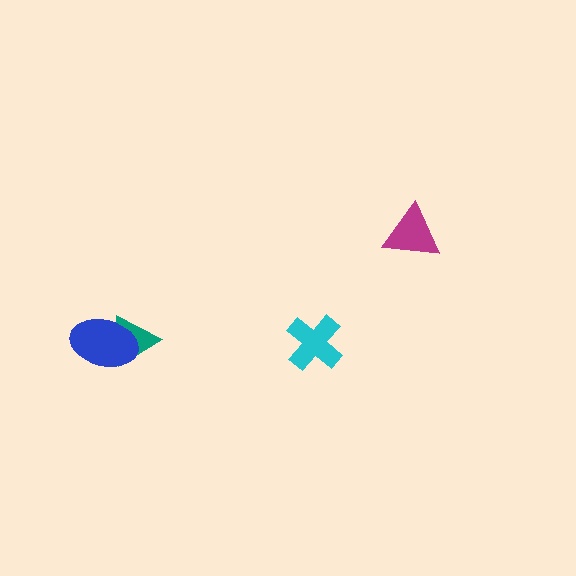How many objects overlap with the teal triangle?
1 object overlaps with the teal triangle.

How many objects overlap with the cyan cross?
0 objects overlap with the cyan cross.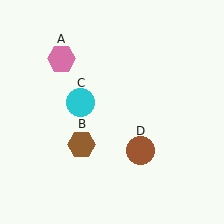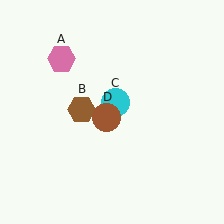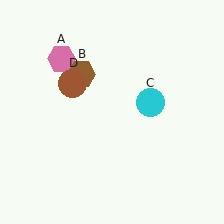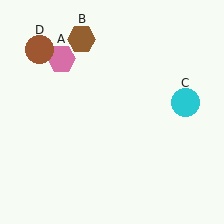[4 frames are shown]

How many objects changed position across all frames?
3 objects changed position: brown hexagon (object B), cyan circle (object C), brown circle (object D).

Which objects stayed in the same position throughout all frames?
Pink hexagon (object A) remained stationary.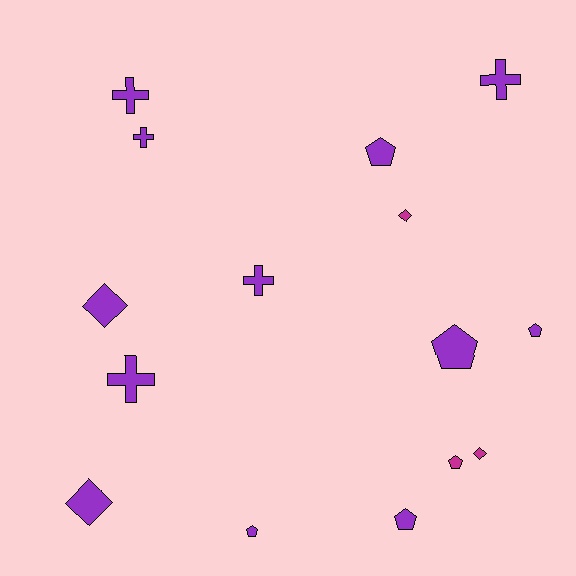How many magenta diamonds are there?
There are 2 magenta diamonds.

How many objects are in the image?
There are 15 objects.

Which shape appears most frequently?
Pentagon, with 6 objects.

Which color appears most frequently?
Purple, with 12 objects.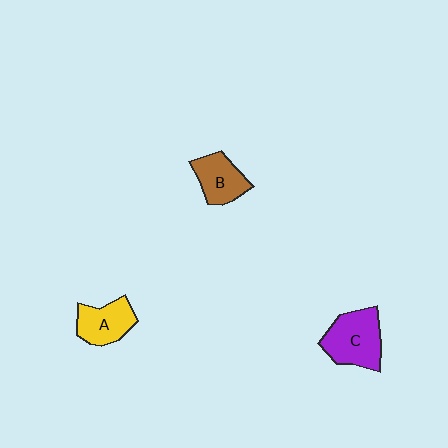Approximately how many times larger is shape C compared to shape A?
Approximately 1.3 times.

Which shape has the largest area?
Shape C (purple).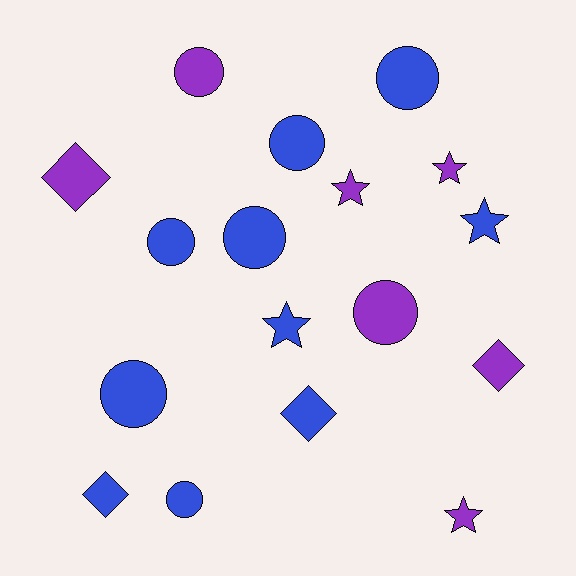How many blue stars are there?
There are 2 blue stars.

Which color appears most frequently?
Blue, with 10 objects.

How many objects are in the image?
There are 17 objects.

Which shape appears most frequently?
Circle, with 8 objects.